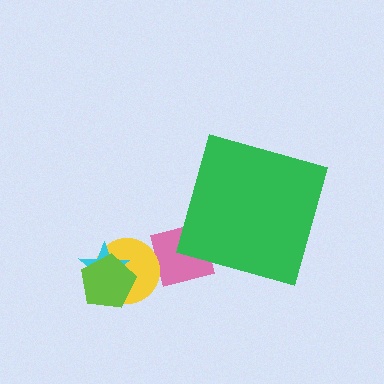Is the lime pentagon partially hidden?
No, the lime pentagon is fully visible.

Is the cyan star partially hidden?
No, the cyan star is fully visible.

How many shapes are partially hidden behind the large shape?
1 shape is partially hidden.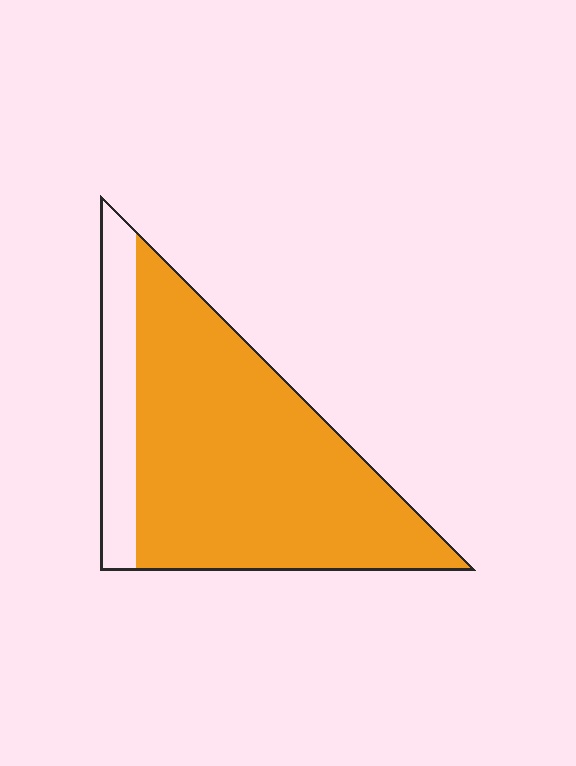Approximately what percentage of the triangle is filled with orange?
Approximately 80%.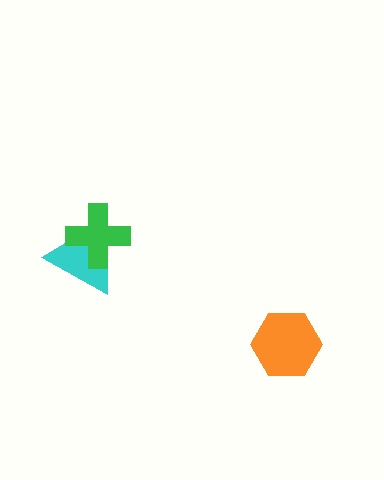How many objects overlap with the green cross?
1 object overlaps with the green cross.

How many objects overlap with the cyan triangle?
1 object overlaps with the cyan triangle.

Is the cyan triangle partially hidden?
Yes, it is partially covered by another shape.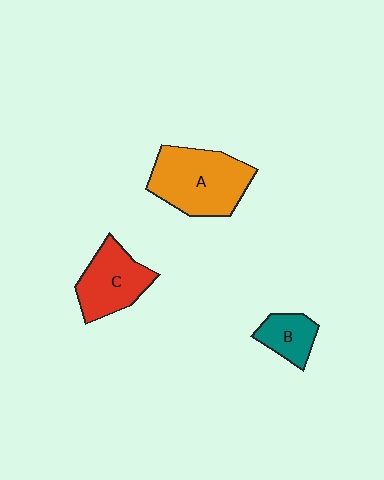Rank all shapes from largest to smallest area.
From largest to smallest: A (orange), C (red), B (teal).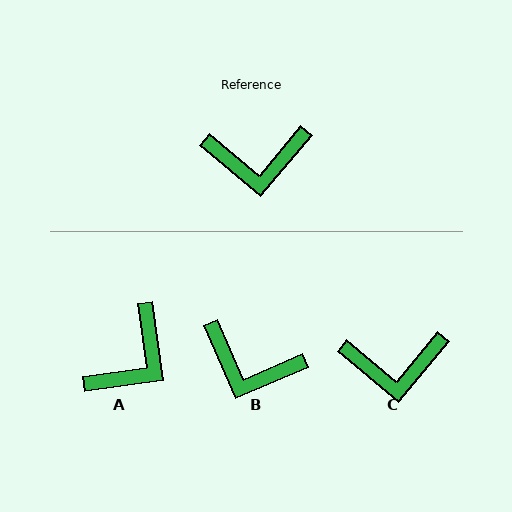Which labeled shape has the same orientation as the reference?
C.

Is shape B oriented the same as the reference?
No, it is off by about 27 degrees.